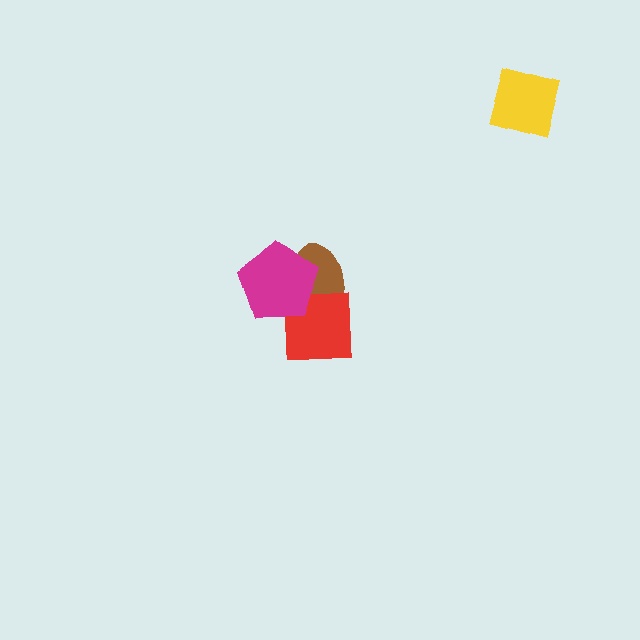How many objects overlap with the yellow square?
0 objects overlap with the yellow square.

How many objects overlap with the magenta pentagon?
2 objects overlap with the magenta pentagon.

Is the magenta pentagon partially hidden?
No, no other shape covers it.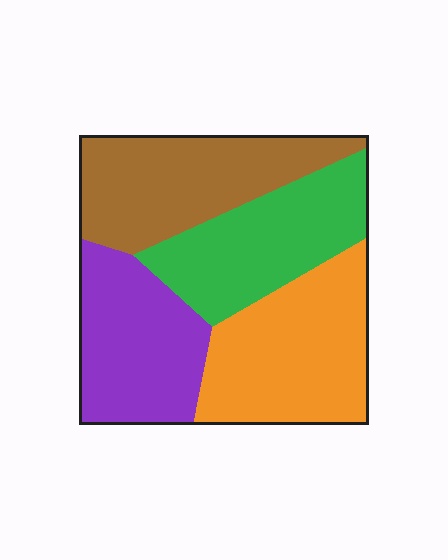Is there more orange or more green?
Orange.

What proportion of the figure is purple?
Purple takes up about one quarter (1/4) of the figure.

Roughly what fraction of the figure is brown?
Brown covers roughly 25% of the figure.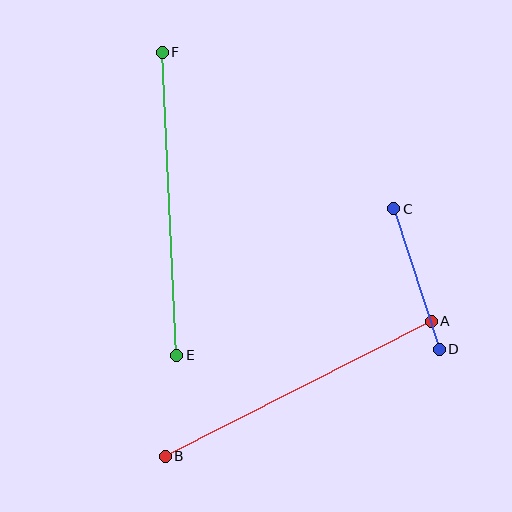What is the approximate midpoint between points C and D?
The midpoint is at approximately (417, 279) pixels.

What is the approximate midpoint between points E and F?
The midpoint is at approximately (169, 204) pixels.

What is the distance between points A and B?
The distance is approximately 298 pixels.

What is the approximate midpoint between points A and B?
The midpoint is at approximately (298, 389) pixels.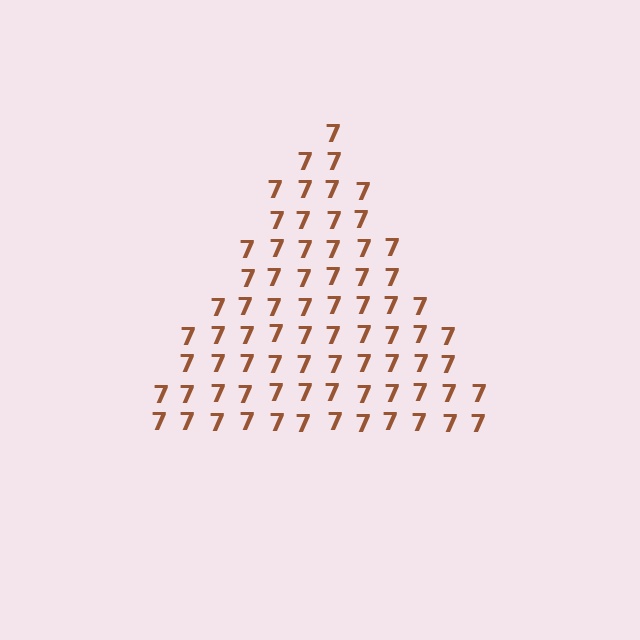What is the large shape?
The large shape is a triangle.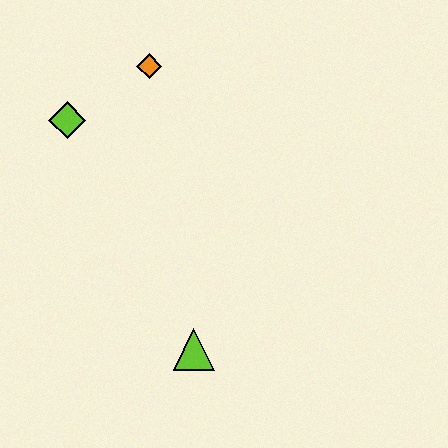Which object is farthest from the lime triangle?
The orange diamond is farthest from the lime triangle.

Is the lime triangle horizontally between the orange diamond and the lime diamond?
No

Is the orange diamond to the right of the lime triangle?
No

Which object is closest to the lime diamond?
The orange diamond is closest to the lime diamond.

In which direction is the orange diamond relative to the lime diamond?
The orange diamond is to the right of the lime diamond.